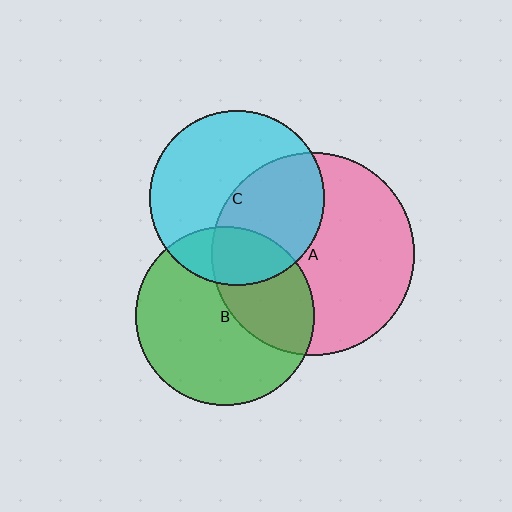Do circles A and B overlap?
Yes.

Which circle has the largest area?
Circle A (pink).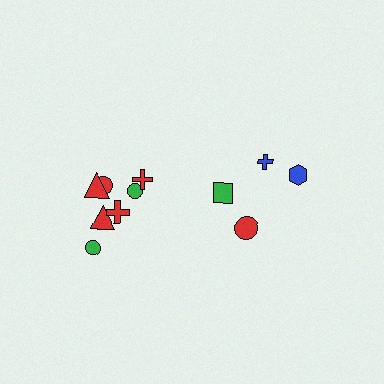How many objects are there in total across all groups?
There are 11 objects.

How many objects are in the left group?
There are 7 objects.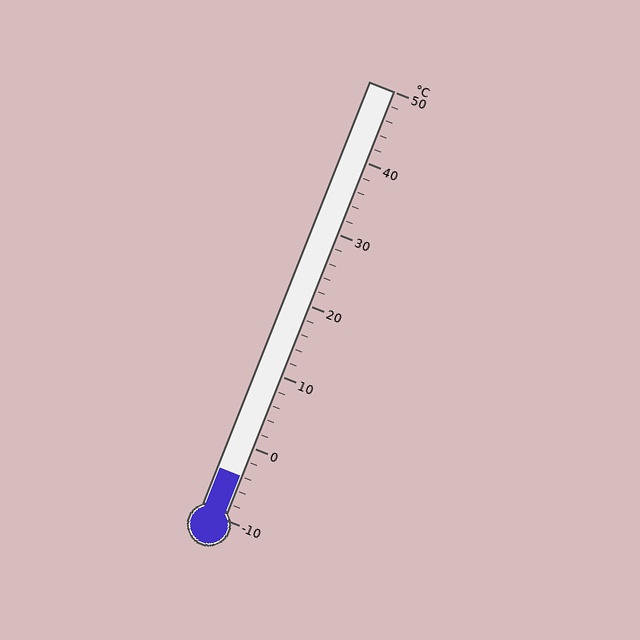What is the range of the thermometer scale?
The thermometer scale ranges from -10°C to 50°C.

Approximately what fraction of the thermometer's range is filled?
The thermometer is filled to approximately 10% of its range.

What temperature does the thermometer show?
The thermometer shows approximately -4°C.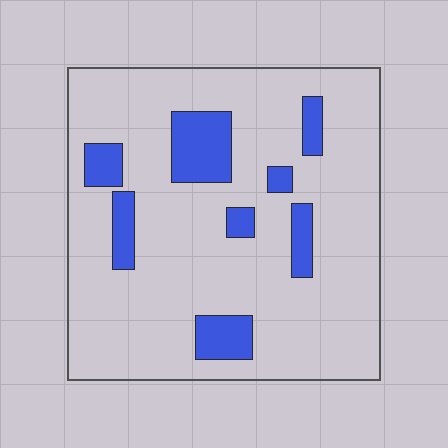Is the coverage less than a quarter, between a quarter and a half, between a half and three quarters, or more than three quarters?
Less than a quarter.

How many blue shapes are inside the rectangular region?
8.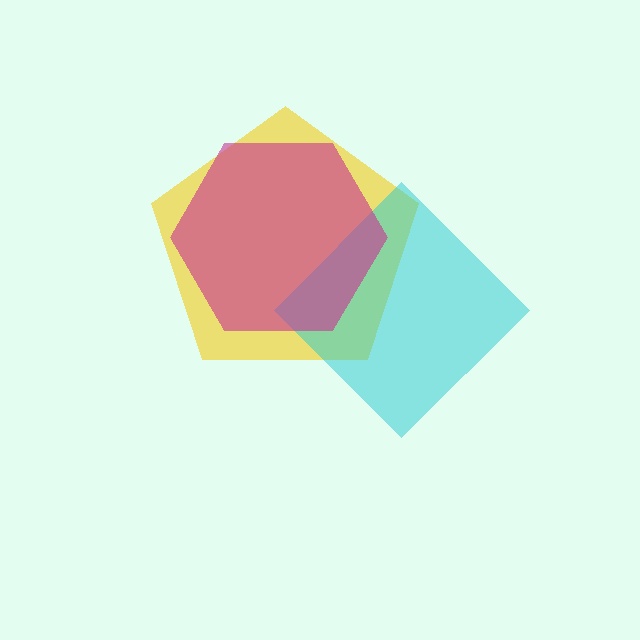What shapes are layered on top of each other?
The layered shapes are: a yellow pentagon, a cyan diamond, a magenta hexagon.